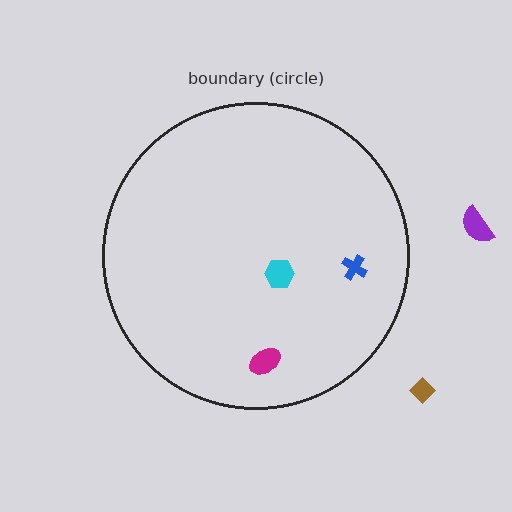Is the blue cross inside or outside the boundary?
Inside.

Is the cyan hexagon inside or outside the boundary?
Inside.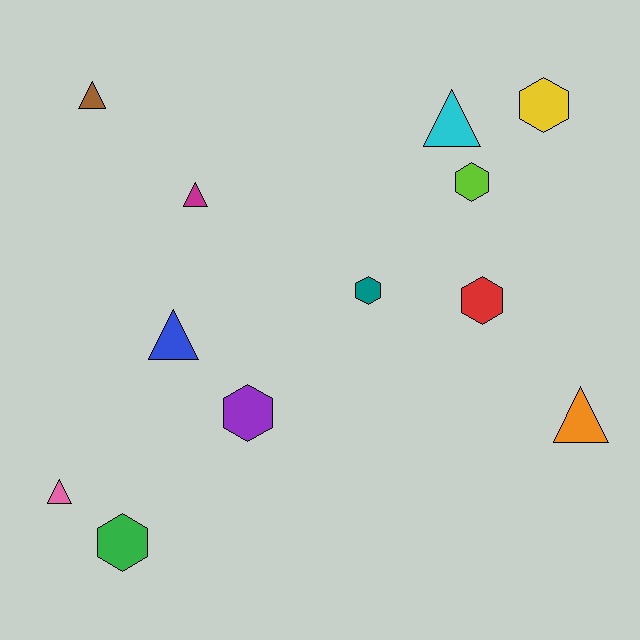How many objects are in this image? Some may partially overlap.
There are 12 objects.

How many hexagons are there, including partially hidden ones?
There are 6 hexagons.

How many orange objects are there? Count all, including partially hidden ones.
There is 1 orange object.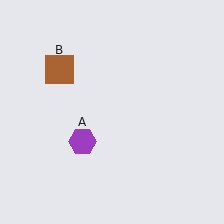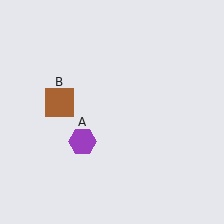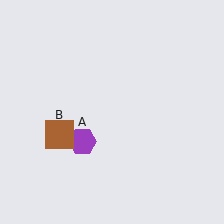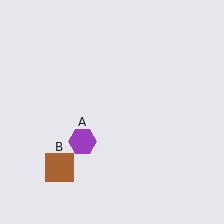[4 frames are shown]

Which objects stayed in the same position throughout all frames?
Purple hexagon (object A) remained stationary.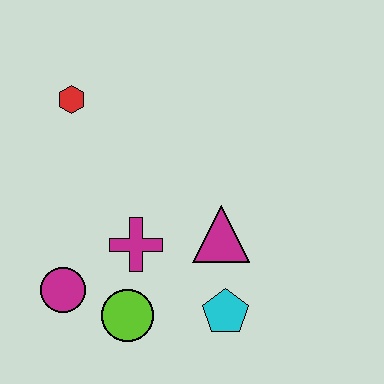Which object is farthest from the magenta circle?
The red hexagon is farthest from the magenta circle.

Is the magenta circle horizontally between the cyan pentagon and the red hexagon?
No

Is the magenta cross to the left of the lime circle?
No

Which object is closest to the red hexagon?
The magenta cross is closest to the red hexagon.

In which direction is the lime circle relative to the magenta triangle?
The lime circle is to the left of the magenta triangle.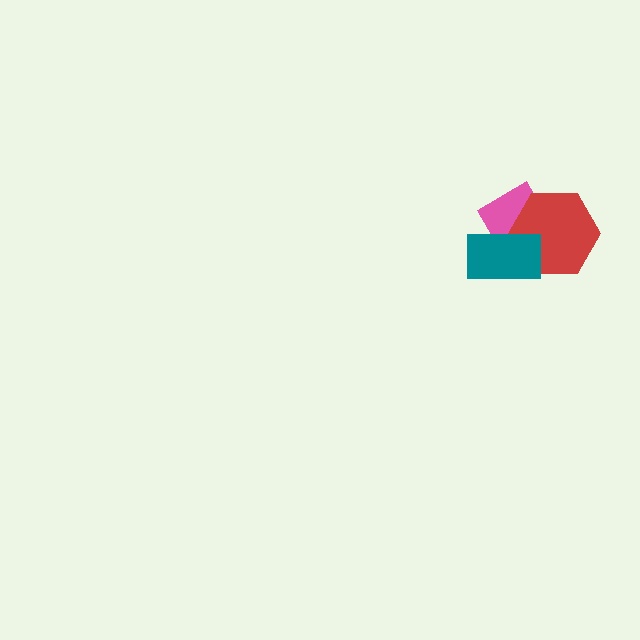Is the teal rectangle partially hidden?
No, no other shape covers it.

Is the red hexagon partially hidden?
Yes, it is partially covered by another shape.